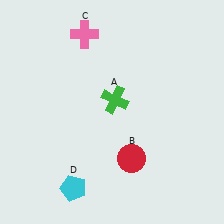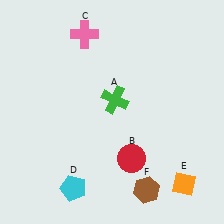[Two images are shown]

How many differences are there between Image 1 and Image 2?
There are 2 differences between the two images.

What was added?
An orange diamond (E), a brown hexagon (F) were added in Image 2.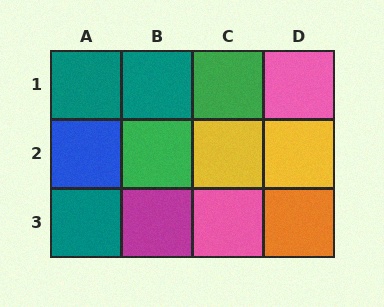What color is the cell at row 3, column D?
Orange.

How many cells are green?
2 cells are green.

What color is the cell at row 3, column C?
Pink.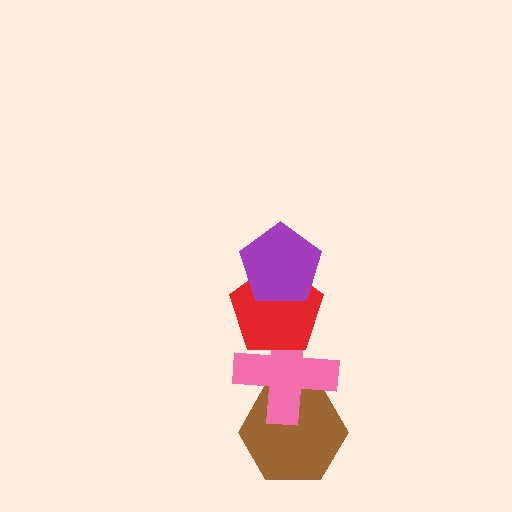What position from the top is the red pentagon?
The red pentagon is 2nd from the top.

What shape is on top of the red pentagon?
The purple pentagon is on top of the red pentagon.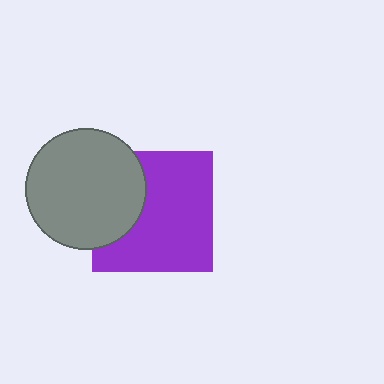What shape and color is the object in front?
The object in front is a gray circle.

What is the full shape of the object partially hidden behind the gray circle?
The partially hidden object is a purple square.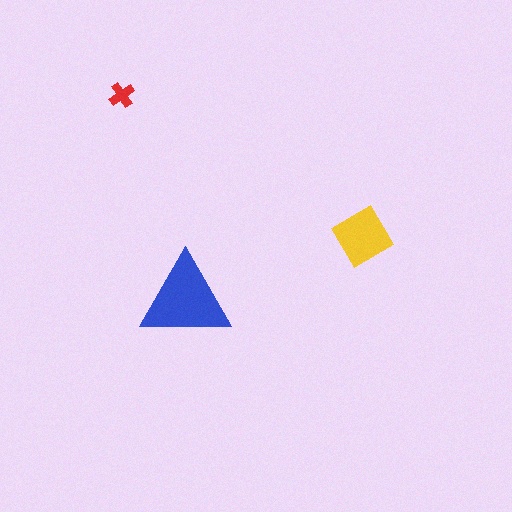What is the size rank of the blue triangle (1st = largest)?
1st.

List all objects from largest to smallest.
The blue triangle, the yellow diamond, the red cross.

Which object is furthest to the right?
The yellow diamond is rightmost.